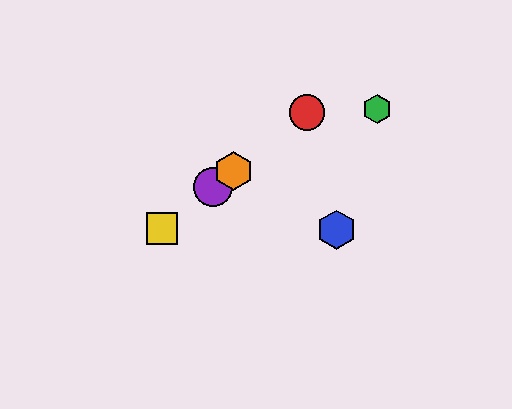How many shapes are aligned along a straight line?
4 shapes (the red circle, the yellow square, the purple circle, the orange hexagon) are aligned along a straight line.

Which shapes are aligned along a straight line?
The red circle, the yellow square, the purple circle, the orange hexagon are aligned along a straight line.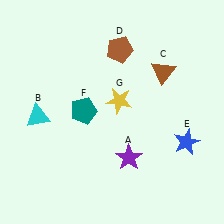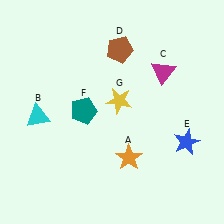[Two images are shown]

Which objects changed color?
A changed from purple to orange. C changed from brown to magenta.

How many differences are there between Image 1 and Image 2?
There are 2 differences between the two images.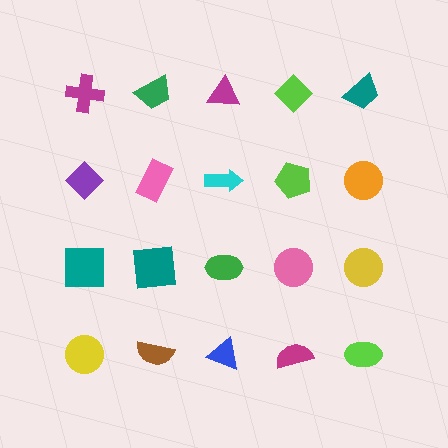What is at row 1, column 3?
A magenta triangle.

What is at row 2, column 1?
A purple diamond.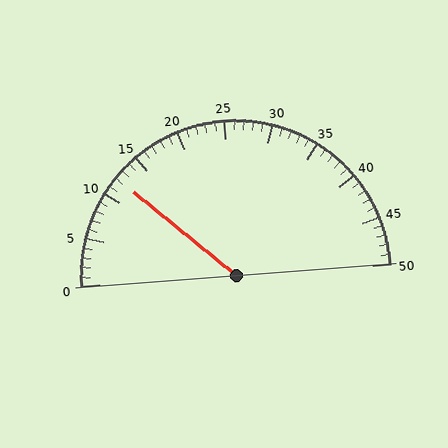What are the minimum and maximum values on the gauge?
The gauge ranges from 0 to 50.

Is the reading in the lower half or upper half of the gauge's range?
The reading is in the lower half of the range (0 to 50).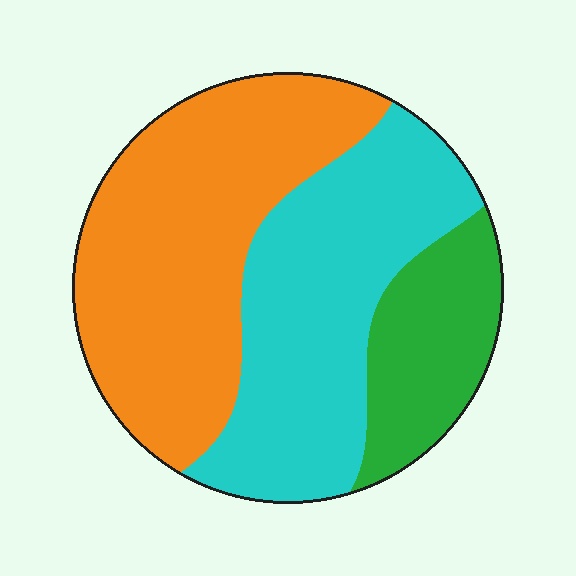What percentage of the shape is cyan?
Cyan takes up about three eighths (3/8) of the shape.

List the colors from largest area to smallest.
From largest to smallest: orange, cyan, green.